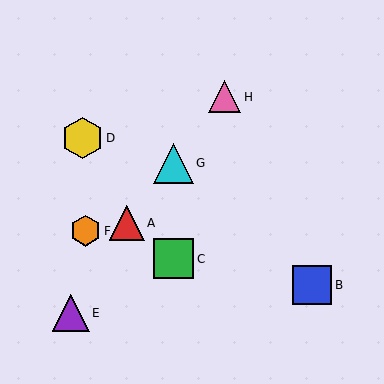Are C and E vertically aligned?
No, C is at x≈173 and E is at x≈71.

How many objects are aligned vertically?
2 objects (C, G) are aligned vertically.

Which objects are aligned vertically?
Objects C, G are aligned vertically.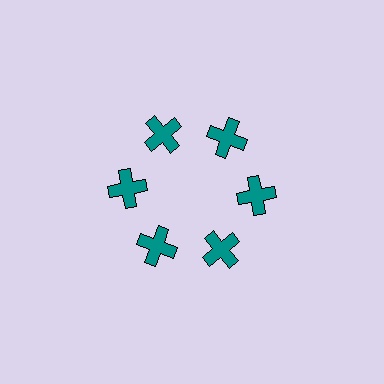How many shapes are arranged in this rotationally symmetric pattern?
There are 6 shapes, arranged in 6 groups of 1.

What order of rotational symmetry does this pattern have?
This pattern has 6-fold rotational symmetry.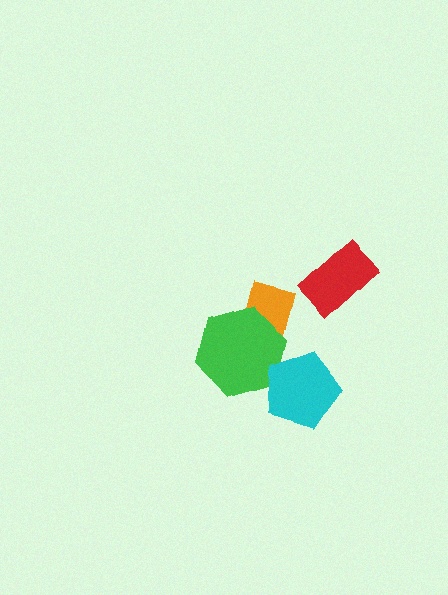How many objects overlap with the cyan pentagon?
1 object overlaps with the cyan pentagon.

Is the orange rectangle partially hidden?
Yes, it is partially covered by another shape.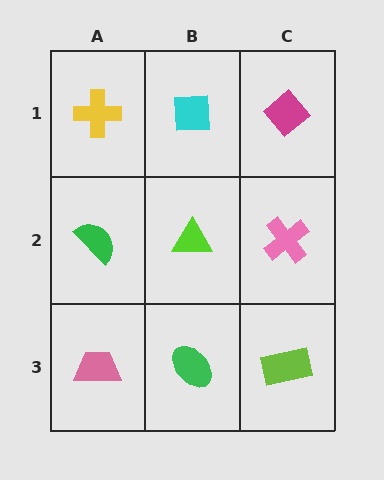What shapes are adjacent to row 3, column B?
A lime triangle (row 2, column B), a pink trapezoid (row 3, column A), a lime rectangle (row 3, column C).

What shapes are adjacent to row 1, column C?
A pink cross (row 2, column C), a cyan square (row 1, column B).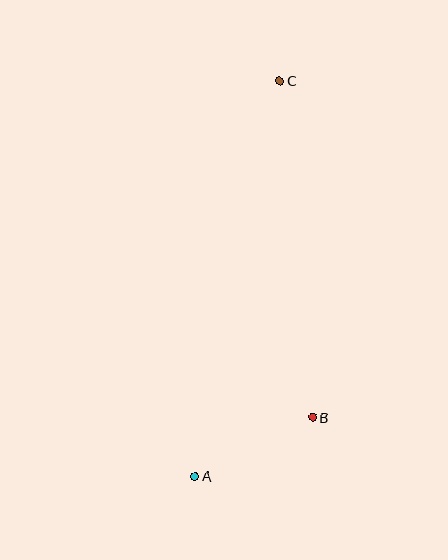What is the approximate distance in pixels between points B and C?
The distance between B and C is approximately 338 pixels.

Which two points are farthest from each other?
Points A and C are farthest from each other.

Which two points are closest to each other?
Points A and B are closest to each other.